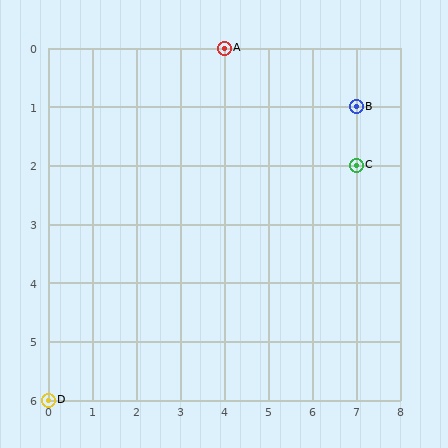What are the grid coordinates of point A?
Point A is at grid coordinates (4, 0).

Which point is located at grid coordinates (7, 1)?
Point B is at (7, 1).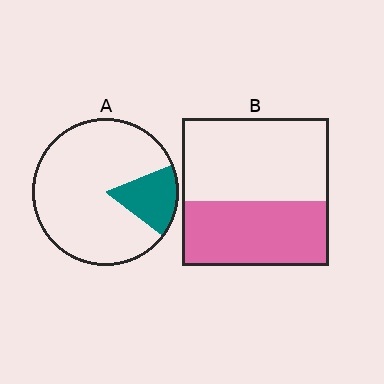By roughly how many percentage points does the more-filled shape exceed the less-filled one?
By roughly 25 percentage points (B over A).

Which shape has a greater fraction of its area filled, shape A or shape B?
Shape B.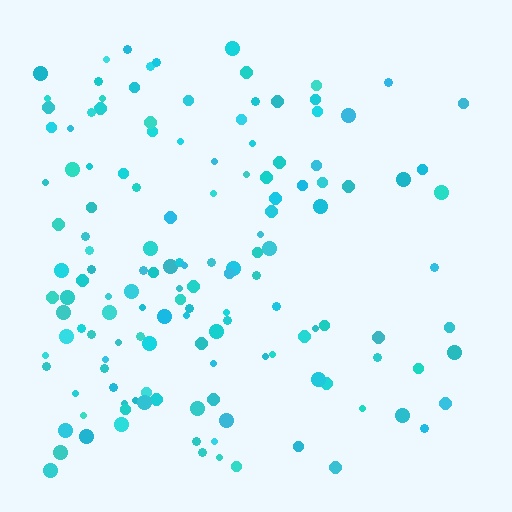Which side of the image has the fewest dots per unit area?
The right.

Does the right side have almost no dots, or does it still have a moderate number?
Still a moderate number, just noticeably fewer than the left.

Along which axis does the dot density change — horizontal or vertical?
Horizontal.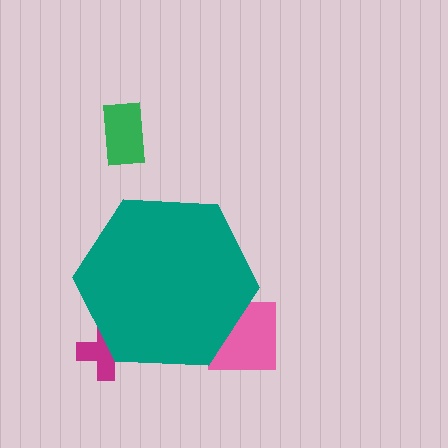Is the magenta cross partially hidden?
Yes, the magenta cross is partially hidden behind the teal hexagon.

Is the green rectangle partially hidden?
No, the green rectangle is fully visible.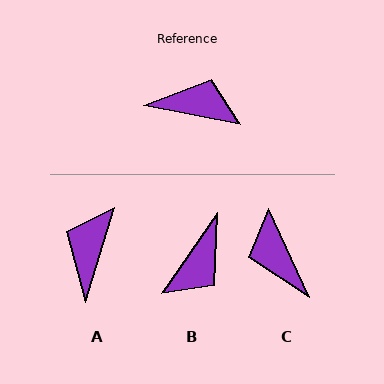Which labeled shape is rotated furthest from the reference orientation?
C, about 126 degrees away.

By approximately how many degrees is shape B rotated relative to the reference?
Approximately 114 degrees clockwise.